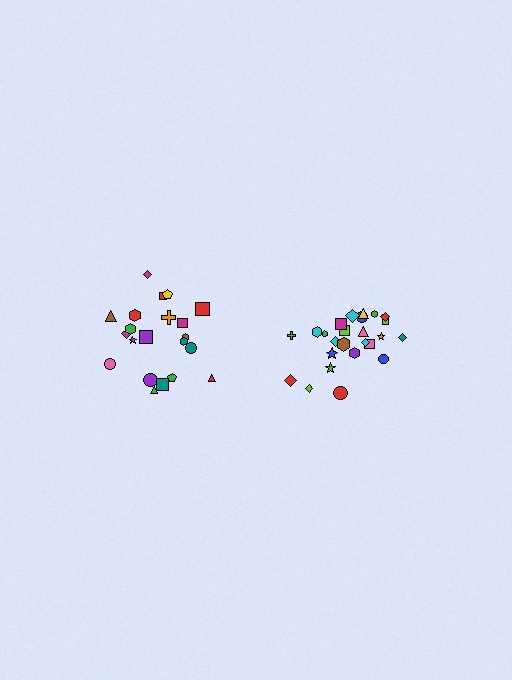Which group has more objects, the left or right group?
The right group.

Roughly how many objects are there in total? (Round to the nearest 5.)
Roughly 45 objects in total.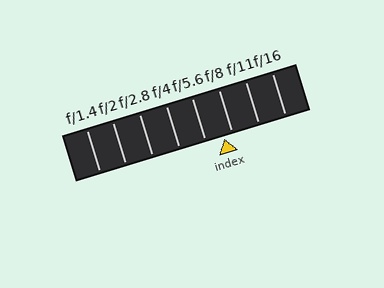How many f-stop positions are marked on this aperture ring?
There are 8 f-stop positions marked.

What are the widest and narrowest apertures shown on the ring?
The widest aperture shown is f/1.4 and the narrowest is f/16.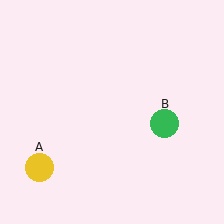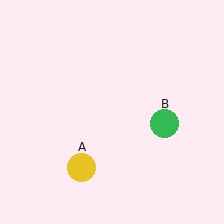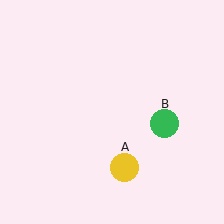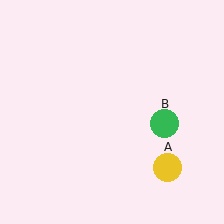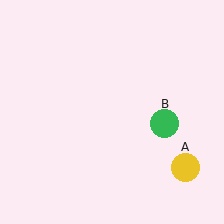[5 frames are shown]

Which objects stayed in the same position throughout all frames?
Green circle (object B) remained stationary.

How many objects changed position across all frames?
1 object changed position: yellow circle (object A).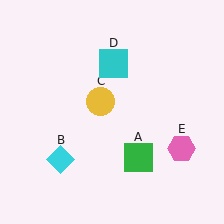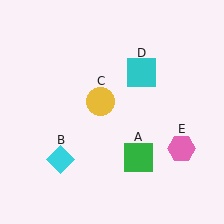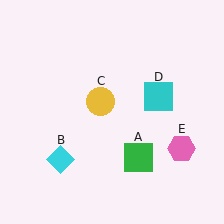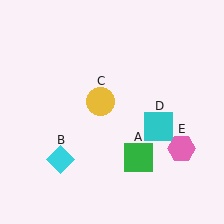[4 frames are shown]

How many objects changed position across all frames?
1 object changed position: cyan square (object D).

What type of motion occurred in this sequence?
The cyan square (object D) rotated clockwise around the center of the scene.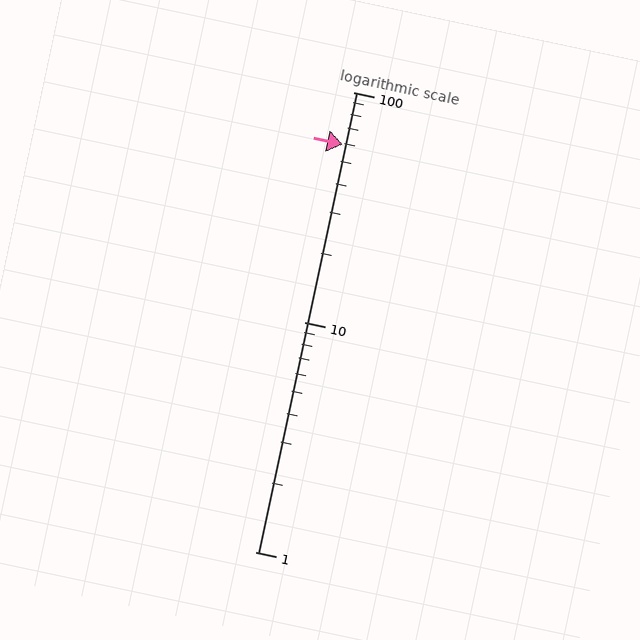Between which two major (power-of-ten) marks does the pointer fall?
The pointer is between 10 and 100.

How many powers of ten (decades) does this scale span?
The scale spans 2 decades, from 1 to 100.